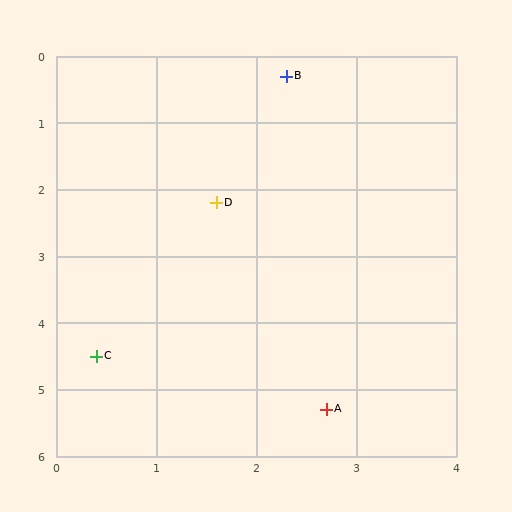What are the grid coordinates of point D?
Point D is at approximately (1.6, 2.2).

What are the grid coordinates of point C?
Point C is at approximately (0.4, 4.5).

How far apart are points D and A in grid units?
Points D and A are about 3.3 grid units apart.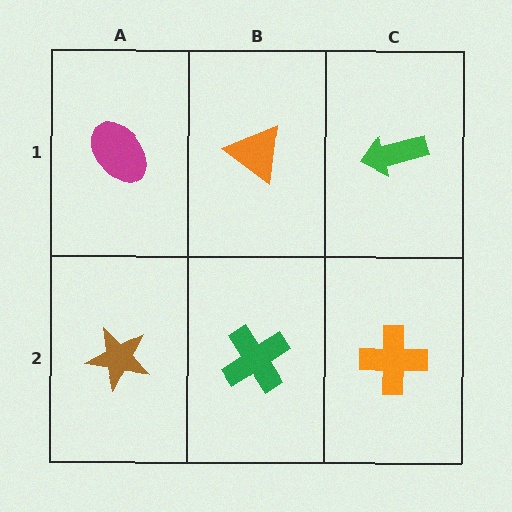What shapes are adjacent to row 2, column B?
An orange triangle (row 1, column B), a brown star (row 2, column A), an orange cross (row 2, column C).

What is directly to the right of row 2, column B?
An orange cross.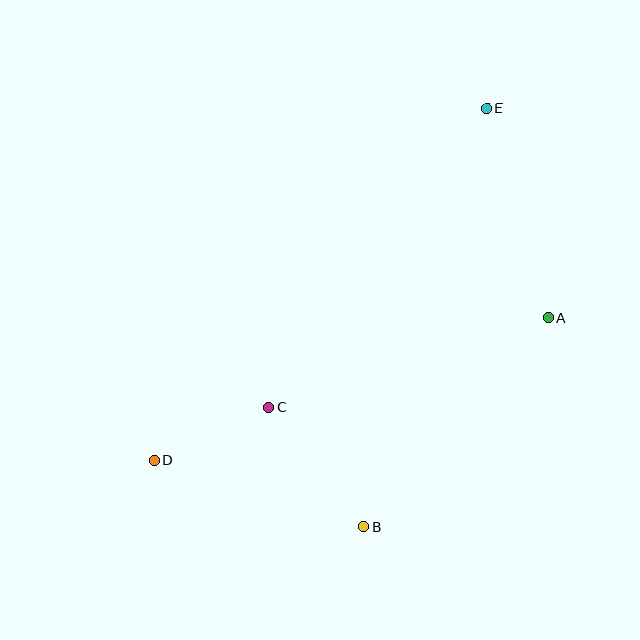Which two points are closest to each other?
Points C and D are closest to each other.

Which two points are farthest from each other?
Points D and E are farthest from each other.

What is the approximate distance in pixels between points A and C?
The distance between A and C is approximately 293 pixels.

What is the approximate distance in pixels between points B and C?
The distance between B and C is approximately 153 pixels.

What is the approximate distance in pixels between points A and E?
The distance between A and E is approximately 218 pixels.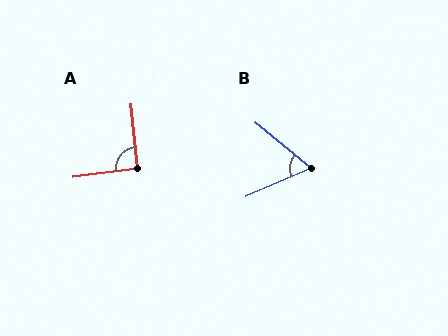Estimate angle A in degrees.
Approximately 92 degrees.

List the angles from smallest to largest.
B (63°), A (92°).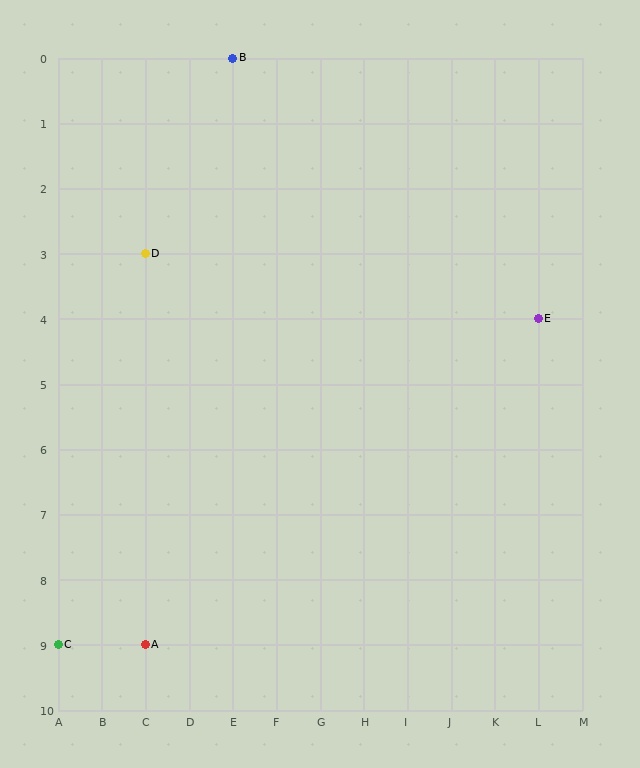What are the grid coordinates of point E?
Point E is at grid coordinates (L, 4).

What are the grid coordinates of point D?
Point D is at grid coordinates (C, 3).